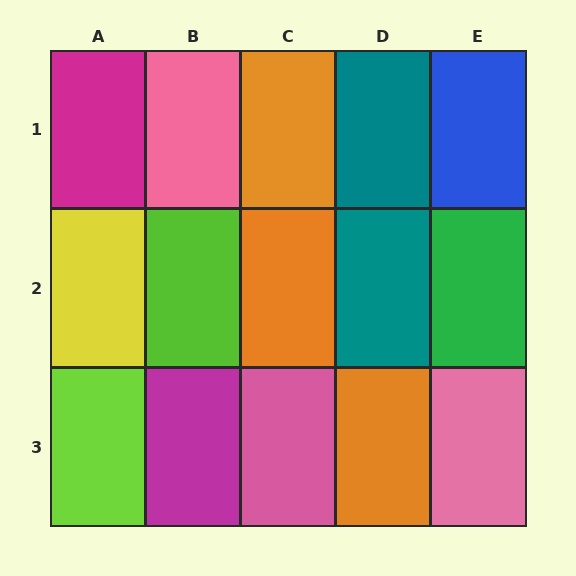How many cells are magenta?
2 cells are magenta.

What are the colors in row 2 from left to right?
Yellow, lime, orange, teal, green.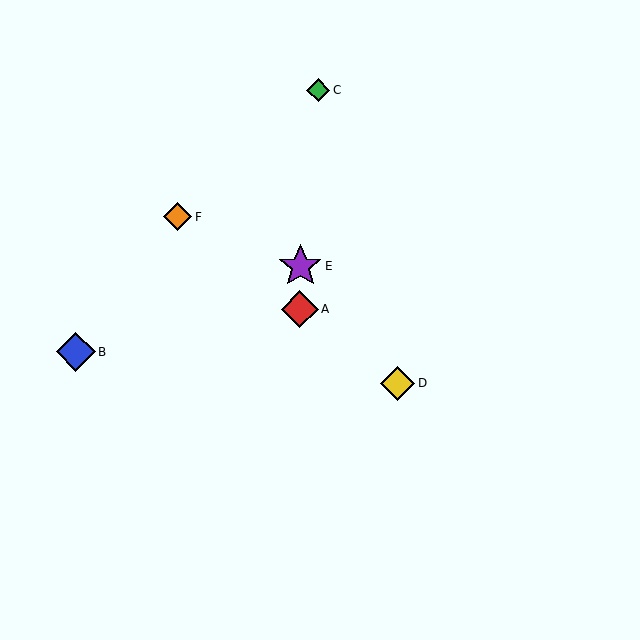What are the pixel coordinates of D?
Object D is at (398, 383).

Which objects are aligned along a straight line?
Objects A, D, F are aligned along a straight line.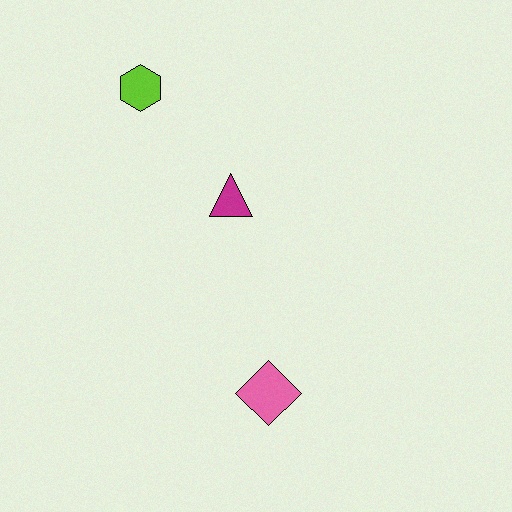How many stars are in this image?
There are no stars.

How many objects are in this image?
There are 3 objects.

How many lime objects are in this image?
There is 1 lime object.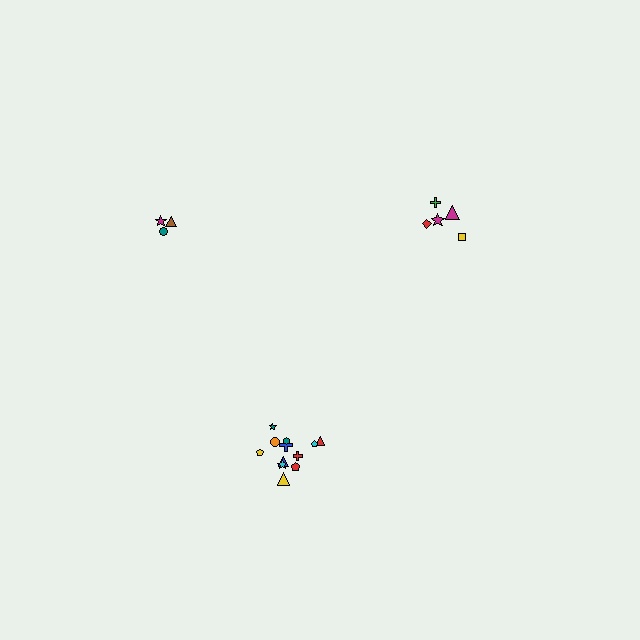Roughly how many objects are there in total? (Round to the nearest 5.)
Roughly 20 objects in total.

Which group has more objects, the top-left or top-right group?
The top-right group.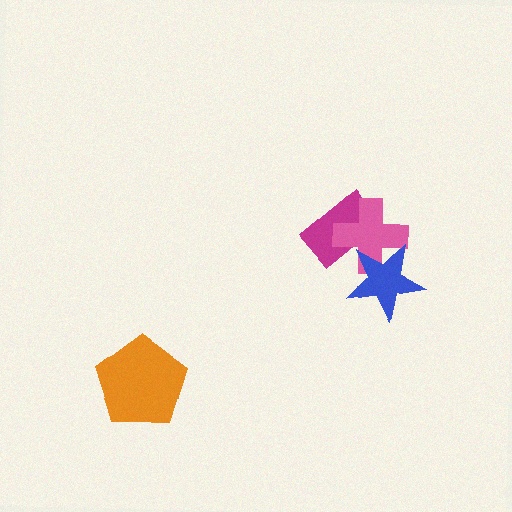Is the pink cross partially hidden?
Yes, it is partially covered by another shape.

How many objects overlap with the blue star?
2 objects overlap with the blue star.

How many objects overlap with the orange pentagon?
0 objects overlap with the orange pentagon.